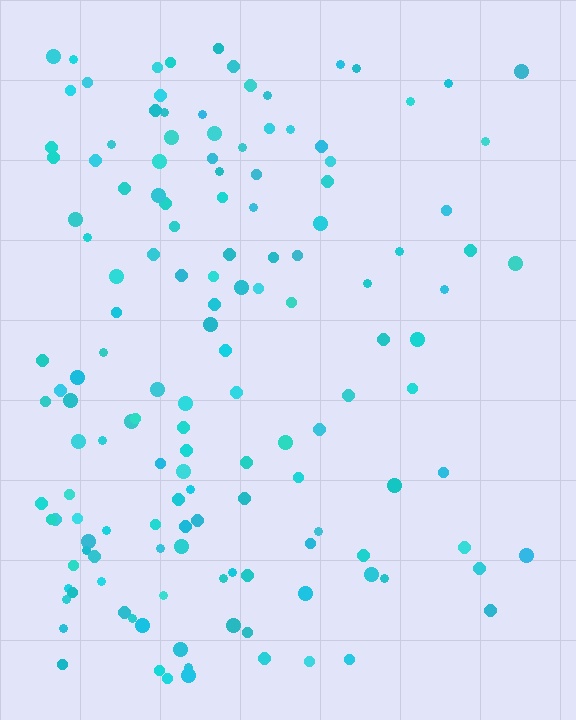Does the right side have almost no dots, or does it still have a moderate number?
Still a moderate number, just noticeably fewer than the left.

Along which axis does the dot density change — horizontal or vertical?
Horizontal.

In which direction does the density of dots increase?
From right to left, with the left side densest.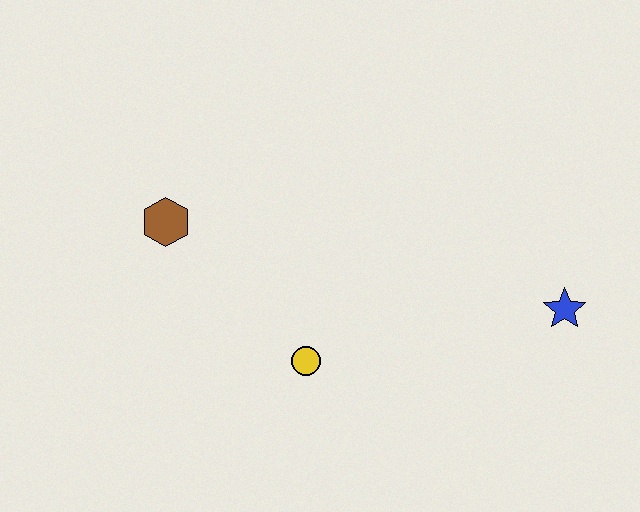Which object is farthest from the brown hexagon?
The blue star is farthest from the brown hexagon.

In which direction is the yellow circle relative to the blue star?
The yellow circle is to the left of the blue star.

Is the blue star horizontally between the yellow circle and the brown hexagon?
No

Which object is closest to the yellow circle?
The brown hexagon is closest to the yellow circle.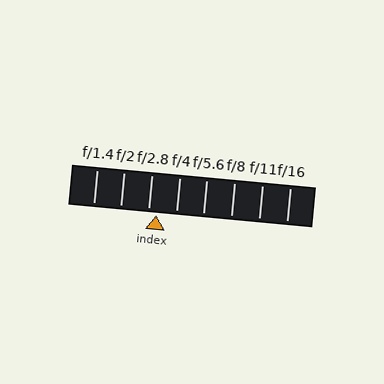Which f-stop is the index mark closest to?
The index mark is closest to f/2.8.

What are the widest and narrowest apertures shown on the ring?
The widest aperture shown is f/1.4 and the narrowest is f/16.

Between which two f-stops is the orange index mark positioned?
The index mark is between f/2.8 and f/4.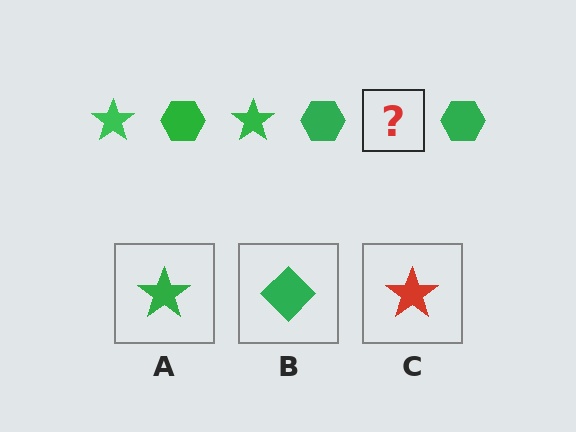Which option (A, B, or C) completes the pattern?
A.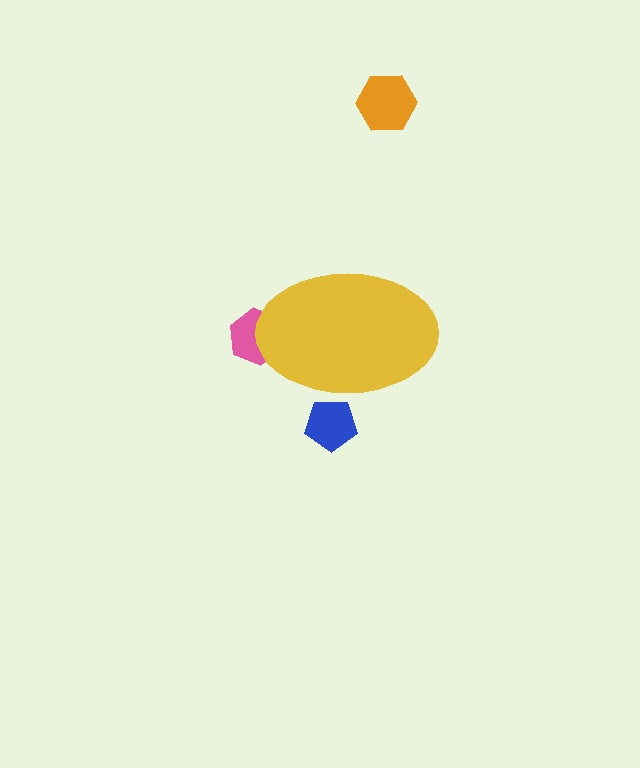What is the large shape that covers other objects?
A yellow ellipse.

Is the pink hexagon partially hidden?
Yes, the pink hexagon is partially hidden behind the yellow ellipse.